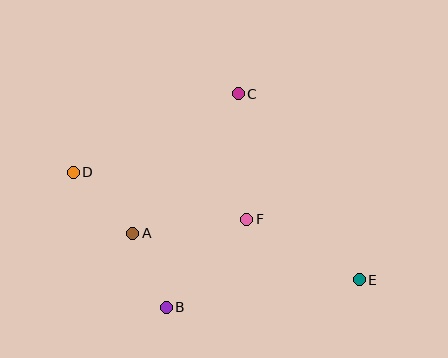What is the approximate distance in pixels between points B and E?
The distance between B and E is approximately 195 pixels.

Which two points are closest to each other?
Points A and B are closest to each other.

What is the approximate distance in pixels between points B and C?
The distance between B and C is approximately 225 pixels.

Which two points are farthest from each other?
Points D and E are farthest from each other.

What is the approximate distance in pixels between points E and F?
The distance between E and F is approximately 128 pixels.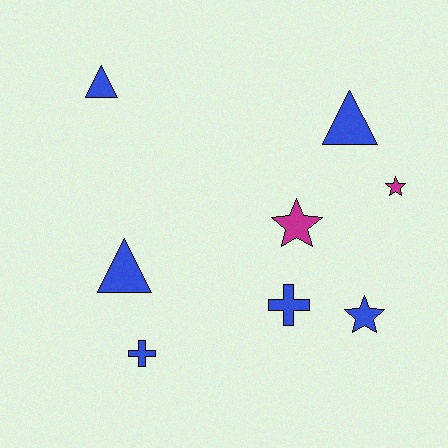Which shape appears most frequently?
Star, with 3 objects.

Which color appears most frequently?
Blue, with 6 objects.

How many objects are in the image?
There are 8 objects.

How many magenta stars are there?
There are 2 magenta stars.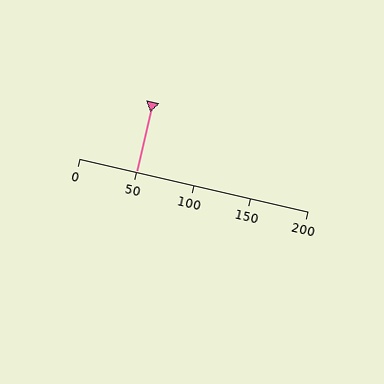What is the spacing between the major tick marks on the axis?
The major ticks are spaced 50 apart.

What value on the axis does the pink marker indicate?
The marker indicates approximately 50.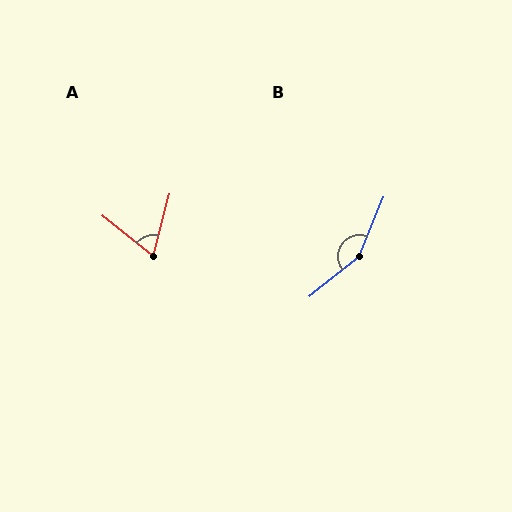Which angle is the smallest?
A, at approximately 67 degrees.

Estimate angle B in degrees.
Approximately 151 degrees.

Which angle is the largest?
B, at approximately 151 degrees.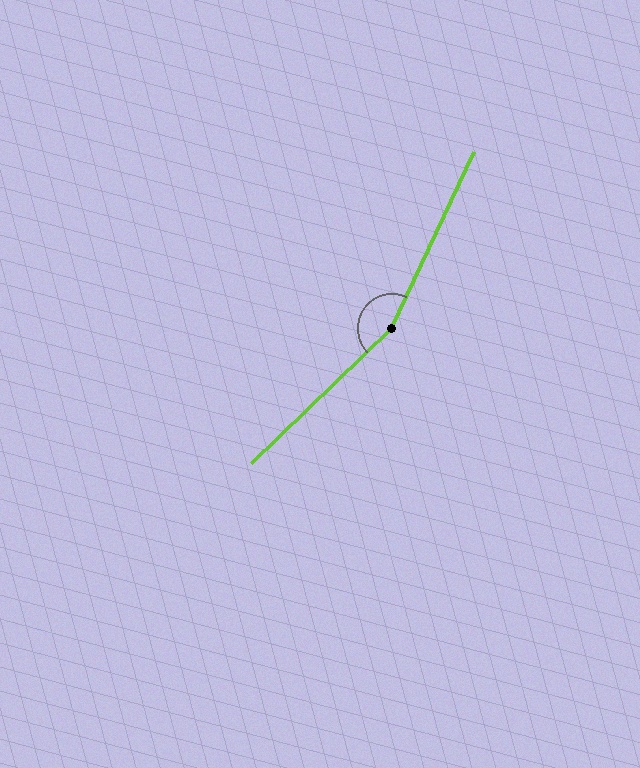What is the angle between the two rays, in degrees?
Approximately 159 degrees.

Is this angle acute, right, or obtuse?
It is obtuse.